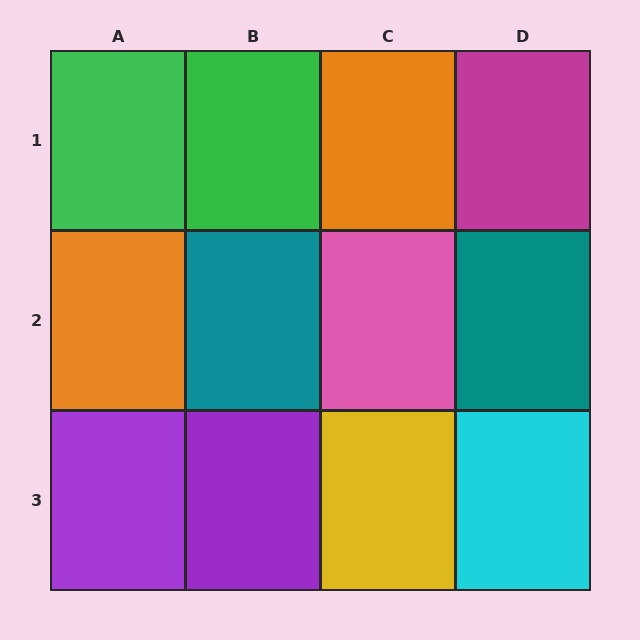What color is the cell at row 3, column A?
Purple.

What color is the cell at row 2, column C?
Pink.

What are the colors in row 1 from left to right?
Green, green, orange, magenta.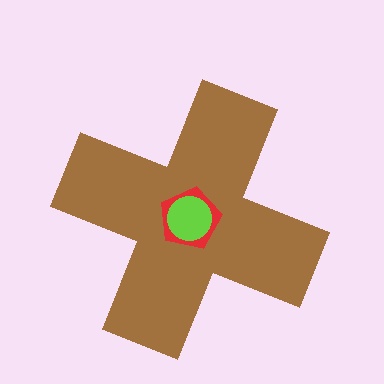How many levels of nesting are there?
3.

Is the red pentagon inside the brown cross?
Yes.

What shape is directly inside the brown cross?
The red pentagon.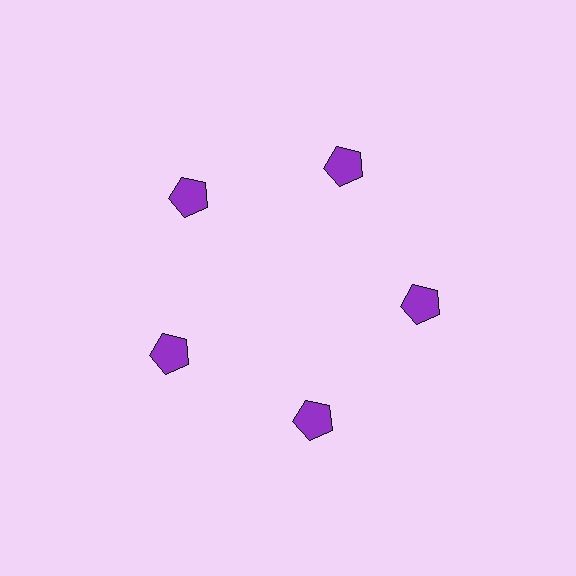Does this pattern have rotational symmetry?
Yes, this pattern has 5-fold rotational symmetry. It looks the same after rotating 72 degrees around the center.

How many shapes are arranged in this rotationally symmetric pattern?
There are 5 shapes, arranged in 5 groups of 1.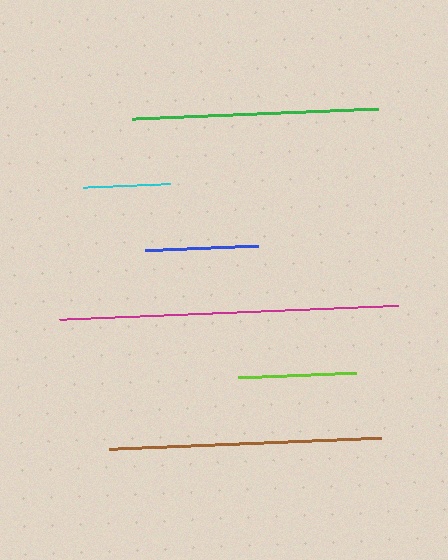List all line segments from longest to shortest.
From longest to shortest: magenta, brown, green, lime, blue, cyan.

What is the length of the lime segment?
The lime segment is approximately 118 pixels long.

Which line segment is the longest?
The magenta line is the longest at approximately 338 pixels.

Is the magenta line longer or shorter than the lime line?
The magenta line is longer than the lime line.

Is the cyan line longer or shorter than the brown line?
The brown line is longer than the cyan line.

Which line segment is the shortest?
The cyan line is the shortest at approximately 87 pixels.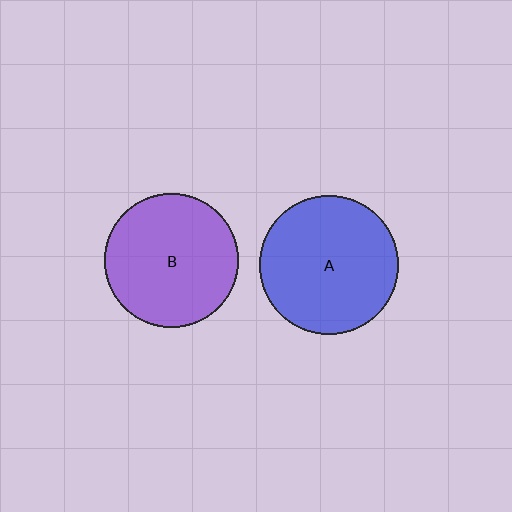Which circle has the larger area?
Circle A (blue).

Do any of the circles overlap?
No, none of the circles overlap.